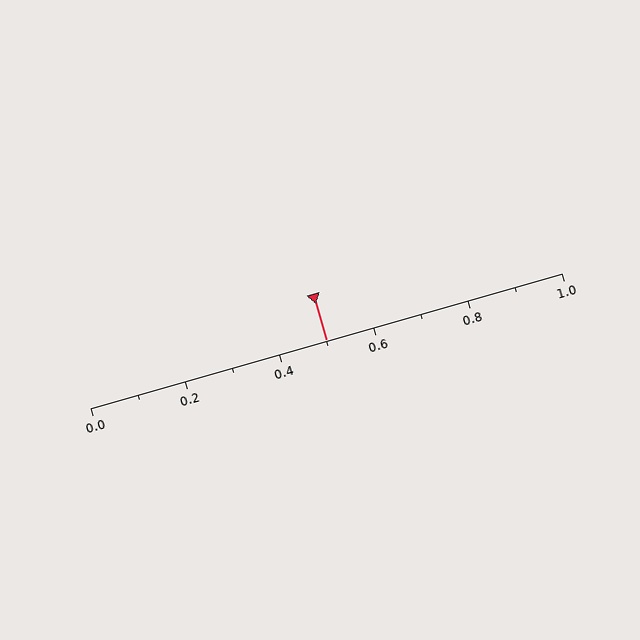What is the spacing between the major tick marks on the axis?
The major ticks are spaced 0.2 apart.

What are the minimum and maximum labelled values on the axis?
The axis runs from 0.0 to 1.0.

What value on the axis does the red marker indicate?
The marker indicates approximately 0.5.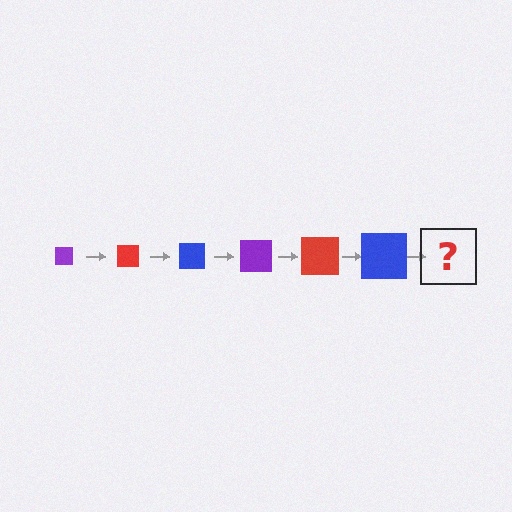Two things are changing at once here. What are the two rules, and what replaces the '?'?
The two rules are that the square grows larger each step and the color cycles through purple, red, and blue. The '?' should be a purple square, larger than the previous one.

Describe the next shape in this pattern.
It should be a purple square, larger than the previous one.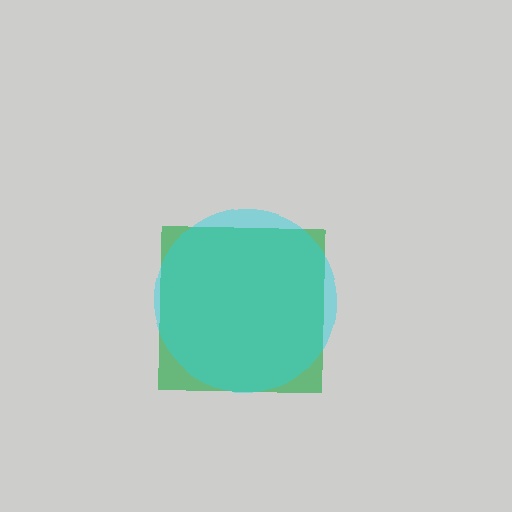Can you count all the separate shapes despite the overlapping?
Yes, there are 2 separate shapes.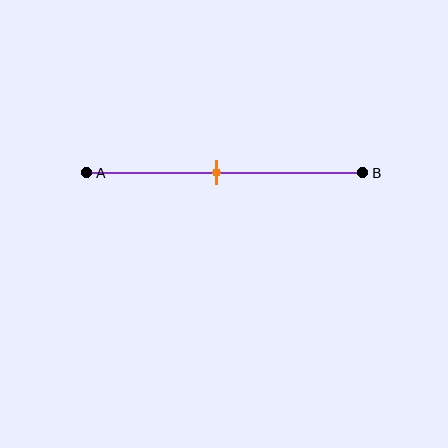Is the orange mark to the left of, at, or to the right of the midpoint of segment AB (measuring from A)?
The orange mark is to the left of the midpoint of segment AB.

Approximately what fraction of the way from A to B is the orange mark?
The orange mark is approximately 45% of the way from A to B.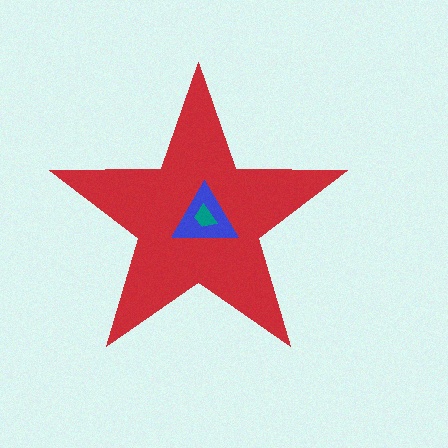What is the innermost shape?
The teal trapezoid.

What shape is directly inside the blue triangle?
The teal trapezoid.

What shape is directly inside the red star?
The blue triangle.